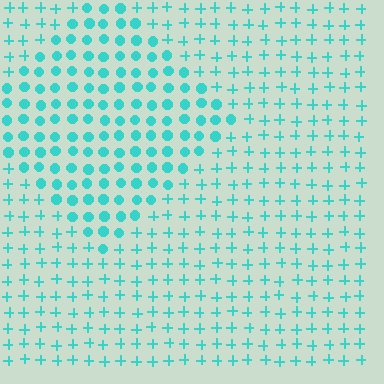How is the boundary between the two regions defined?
The boundary is defined by a change in element shape: circles inside vs. plus signs outside. All elements share the same color and spacing.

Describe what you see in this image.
The image is filled with small cyan elements arranged in a uniform grid. A diamond-shaped region contains circles, while the surrounding area contains plus signs. The boundary is defined purely by the change in element shape.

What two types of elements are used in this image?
The image uses circles inside the diamond region and plus signs outside it.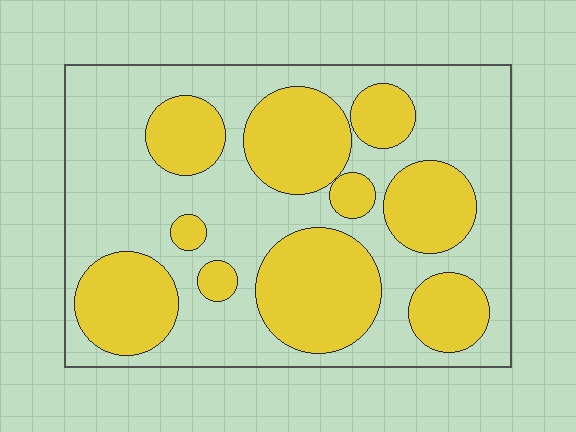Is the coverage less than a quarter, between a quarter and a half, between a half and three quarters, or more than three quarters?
Between a quarter and a half.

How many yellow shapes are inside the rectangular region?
10.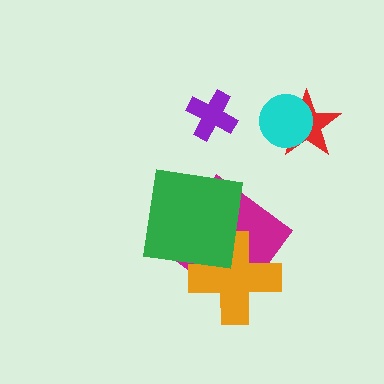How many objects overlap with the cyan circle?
1 object overlaps with the cyan circle.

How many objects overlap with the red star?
1 object overlaps with the red star.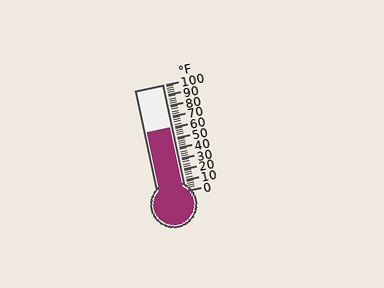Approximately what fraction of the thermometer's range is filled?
The thermometer is filled to approximately 60% of its range.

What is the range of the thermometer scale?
The thermometer scale ranges from 0°F to 100°F.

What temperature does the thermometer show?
The thermometer shows approximately 60°F.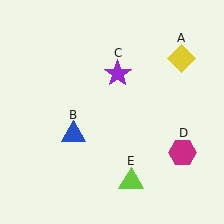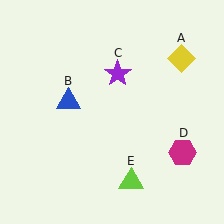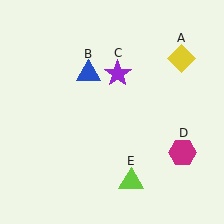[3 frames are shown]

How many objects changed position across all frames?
1 object changed position: blue triangle (object B).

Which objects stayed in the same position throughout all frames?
Yellow diamond (object A) and purple star (object C) and magenta hexagon (object D) and lime triangle (object E) remained stationary.